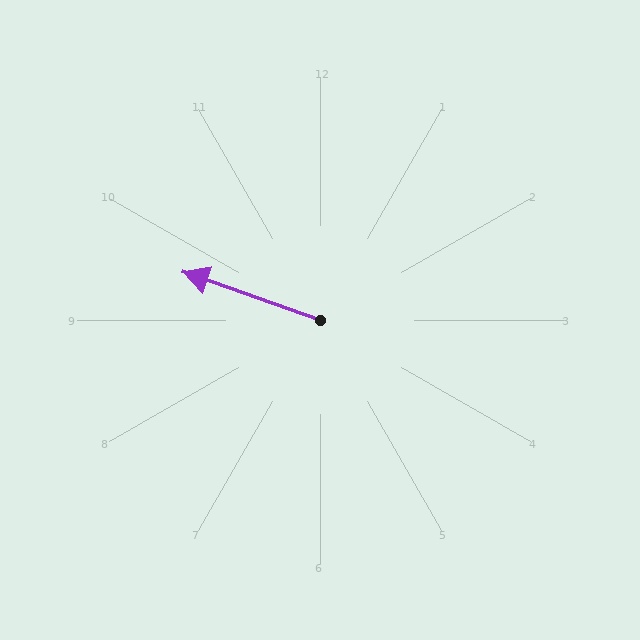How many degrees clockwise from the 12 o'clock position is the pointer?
Approximately 289 degrees.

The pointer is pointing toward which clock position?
Roughly 10 o'clock.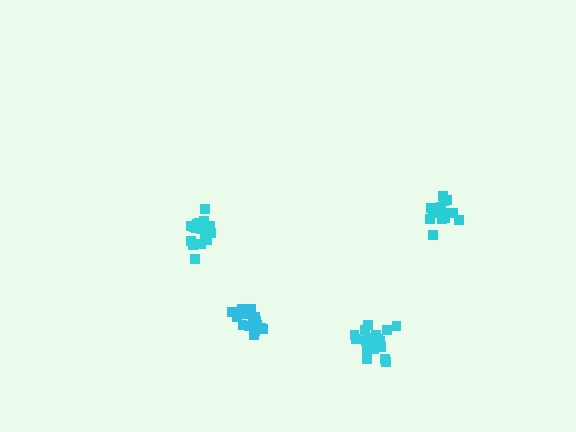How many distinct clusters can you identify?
There are 4 distinct clusters.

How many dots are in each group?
Group 1: 18 dots, Group 2: 19 dots, Group 3: 20 dots, Group 4: 16 dots (73 total).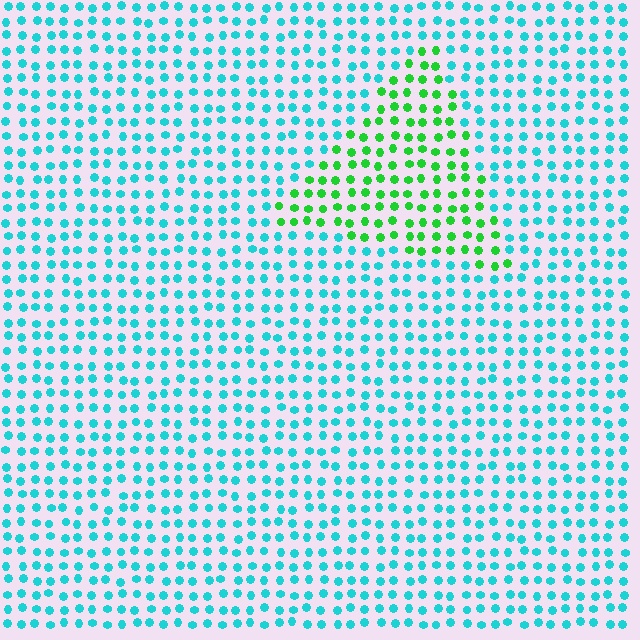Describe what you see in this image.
The image is filled with small cyan elements in a uniform arrangement. A triangle-shaped region is visible where the elements are tinted to a slightly different hue, forming a subtle color boundary.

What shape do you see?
I see a triangle.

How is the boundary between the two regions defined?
The boundary is defined purely by a slight shift in hue (about 54 degrees). Spacing, size, and orientation are identical on both sides.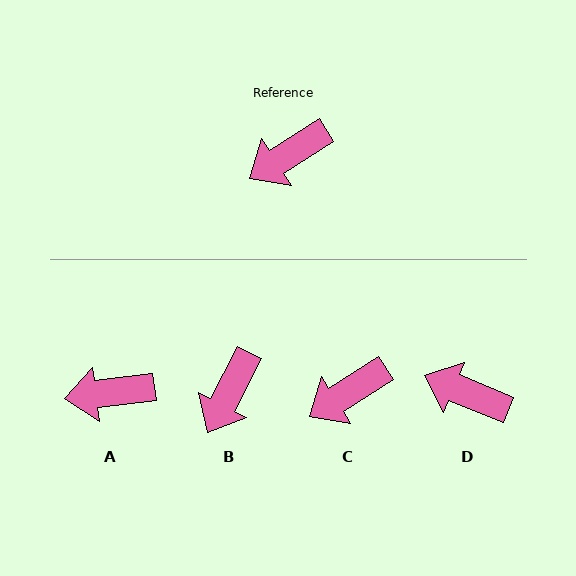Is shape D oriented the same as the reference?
No, it is off by about 55 degrees.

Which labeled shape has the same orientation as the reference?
C.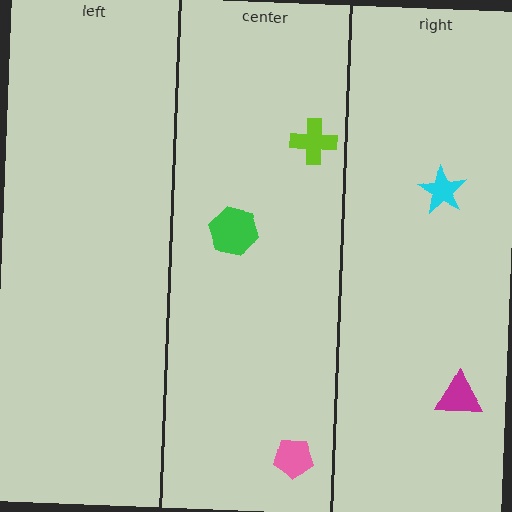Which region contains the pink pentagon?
The center region.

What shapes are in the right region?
The magenta triangle, the cyan star.